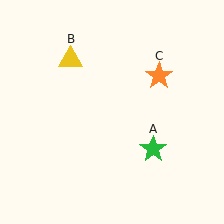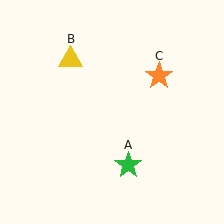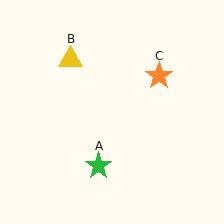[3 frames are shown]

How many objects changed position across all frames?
1 object changed position: green star (object A).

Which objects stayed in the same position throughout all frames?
Yellow triangle (object B) and orange star (object C) remained stationary.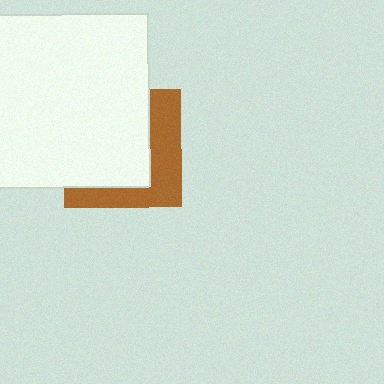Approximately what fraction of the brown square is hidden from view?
Roughly 62% of the brown square is hidden behind the white rectangle.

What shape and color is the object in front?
The object in front is a white rectangle.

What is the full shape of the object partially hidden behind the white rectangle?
The partially hidden object is a brown square.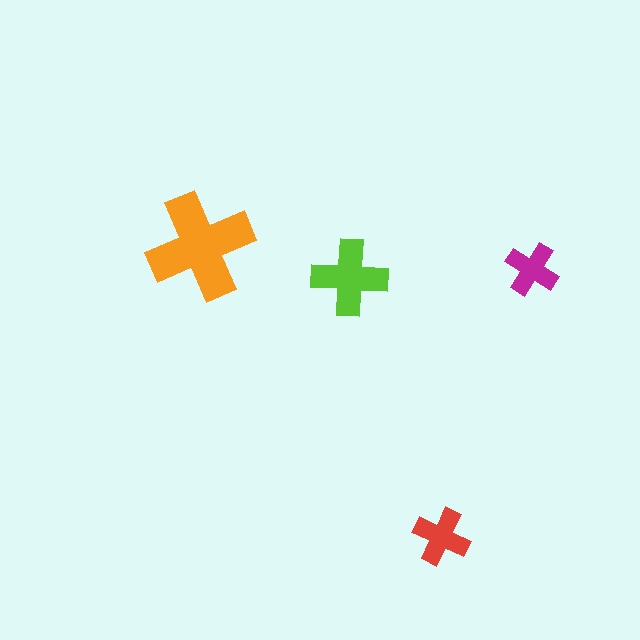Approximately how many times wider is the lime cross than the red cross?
About 1.5 times wider.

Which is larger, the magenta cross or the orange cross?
The orange one.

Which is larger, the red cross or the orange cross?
The orange one.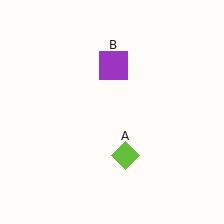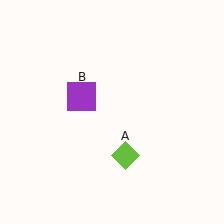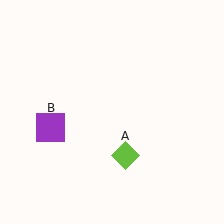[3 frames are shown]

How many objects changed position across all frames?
1 object changed position: purple square (object B).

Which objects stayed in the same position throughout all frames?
Lime diamond (object A) remained stationary.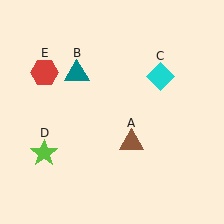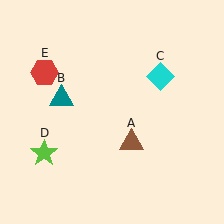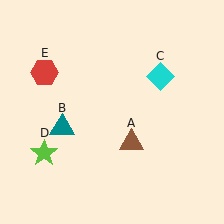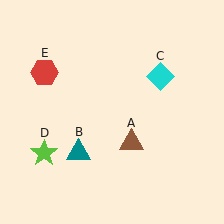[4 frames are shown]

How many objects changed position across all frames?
1 object changed position: teal triangle (object B).